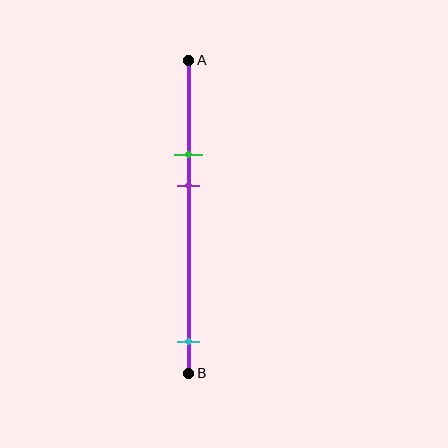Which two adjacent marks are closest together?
The green and purple marks are the closest adjacent pair.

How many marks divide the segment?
There are 3 marks dividing the segment.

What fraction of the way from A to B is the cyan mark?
The cyan mark is approximately 90% (0.9) of the way from A to B.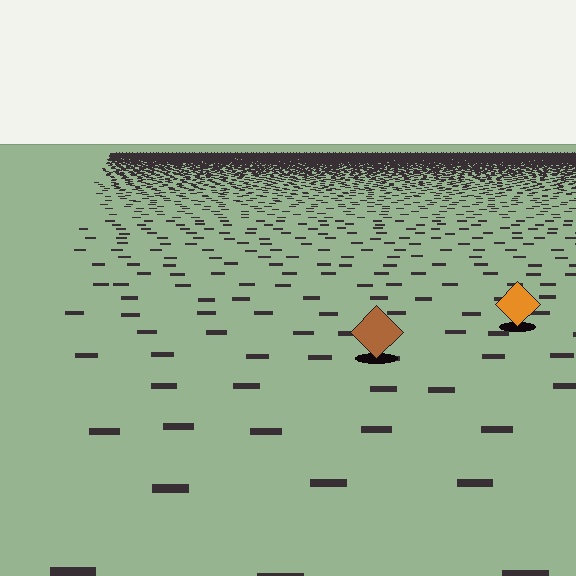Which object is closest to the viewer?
The brown diamond is closest. The texture marks near it are larger and more spread out.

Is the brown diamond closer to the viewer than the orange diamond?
Yes. The brown diamond is closer — you can tell from the texture gradient: the ground texture is coarser near it.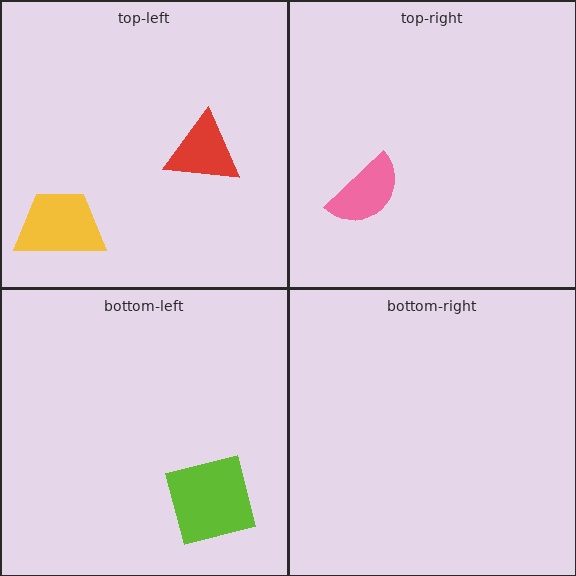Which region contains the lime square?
The bottom-left region.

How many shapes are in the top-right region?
1.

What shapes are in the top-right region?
The pink semicircle.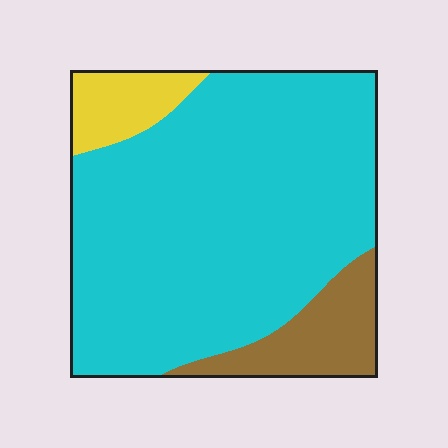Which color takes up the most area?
Cyan, at roughly 80%.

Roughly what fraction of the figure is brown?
Brown covers roughly 15% of the figure.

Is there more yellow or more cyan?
Cyan.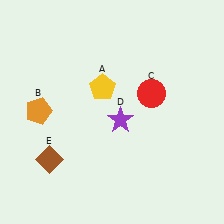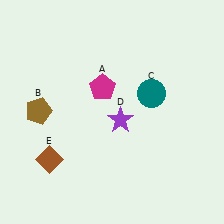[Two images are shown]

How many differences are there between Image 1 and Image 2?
There are 3 differences between the two images.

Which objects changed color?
A changed from yellow to magenta. B changed from orange to brown. C changed from red to teal.